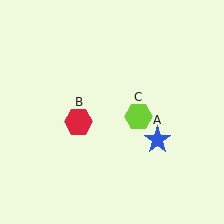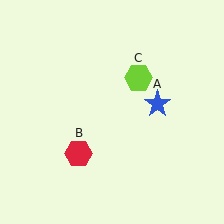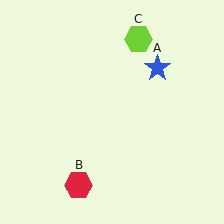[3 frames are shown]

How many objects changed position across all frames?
3 objects changed position: blue star (object A), red hexagon (object B), lime hexagon (object C).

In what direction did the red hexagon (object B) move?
The red hexagon (object B) moved down.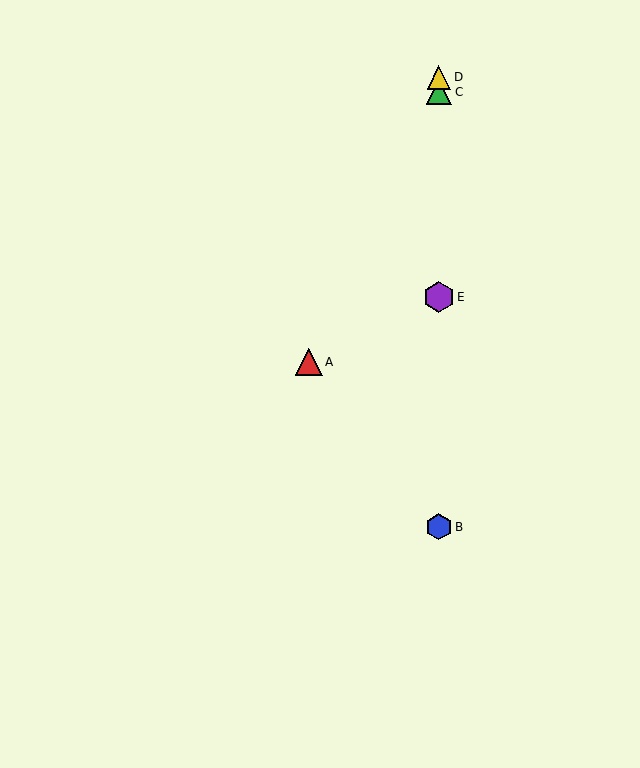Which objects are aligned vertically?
Objects B, C, D, E are aligned vertically.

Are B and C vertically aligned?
Yes, both are at x≈439.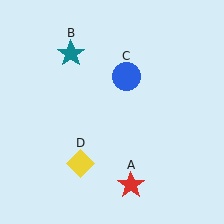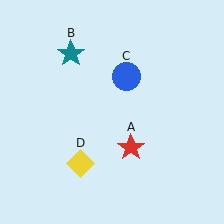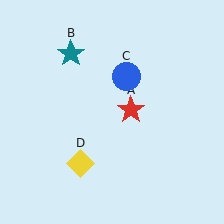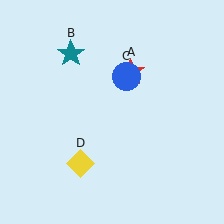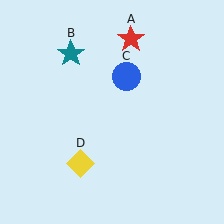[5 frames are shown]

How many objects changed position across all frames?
1 object changed position: red star (object A).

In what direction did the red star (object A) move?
The red star (object A) moved up.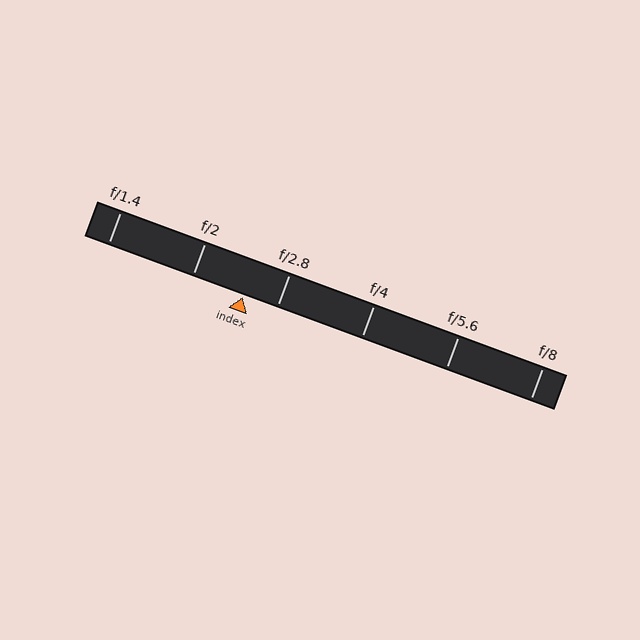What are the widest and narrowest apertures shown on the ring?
The widest aperture shown is f/1.4 and the narrowest is f/8.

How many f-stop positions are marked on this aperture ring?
There are 6 f-stop positions marked.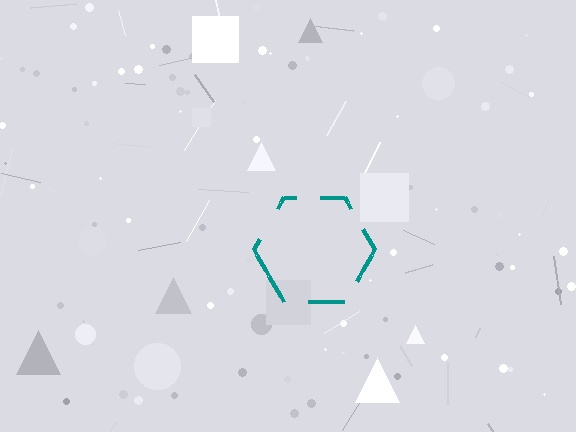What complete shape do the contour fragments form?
The contour fragments form a hexagon.